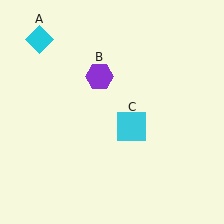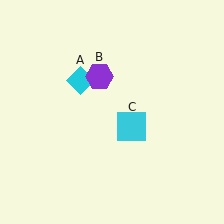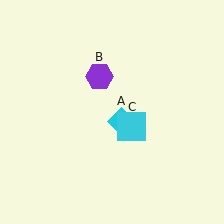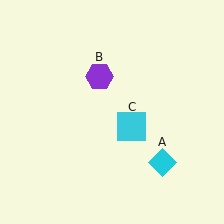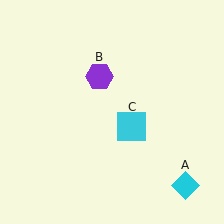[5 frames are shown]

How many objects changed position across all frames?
1 object changed position: cyan diamond (object A).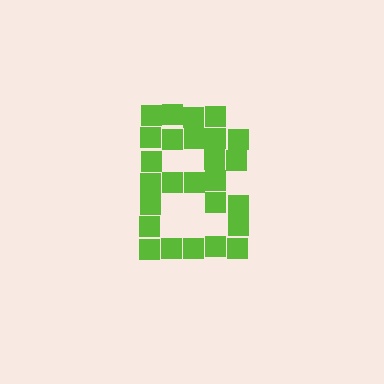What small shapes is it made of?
It is made of small squares.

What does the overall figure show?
The overall figure shows the letter B.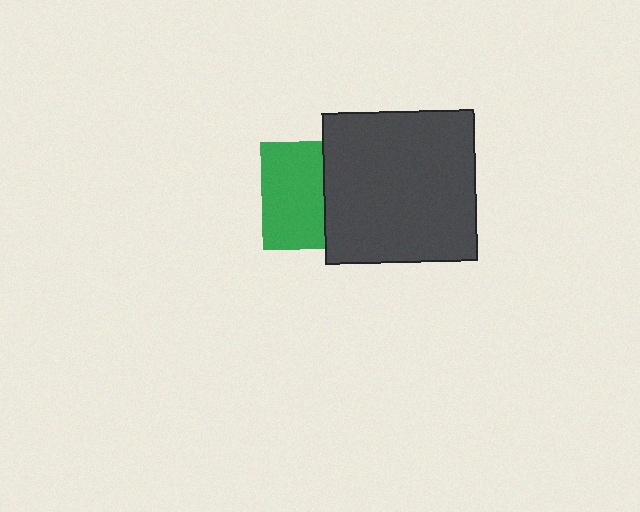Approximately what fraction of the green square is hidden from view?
Roughly 43% of the green square is hidden behind the dark gray square.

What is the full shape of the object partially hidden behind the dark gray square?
The partially hidden object is a green square.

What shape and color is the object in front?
The object in front is a dark gray square.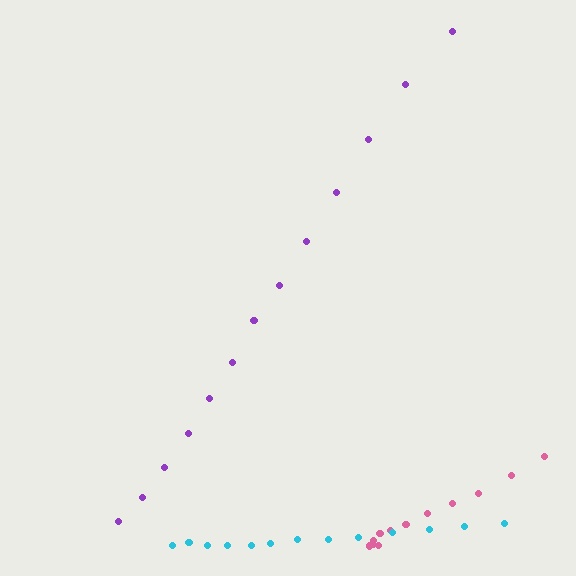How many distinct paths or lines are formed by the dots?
There are 3 distinct paths.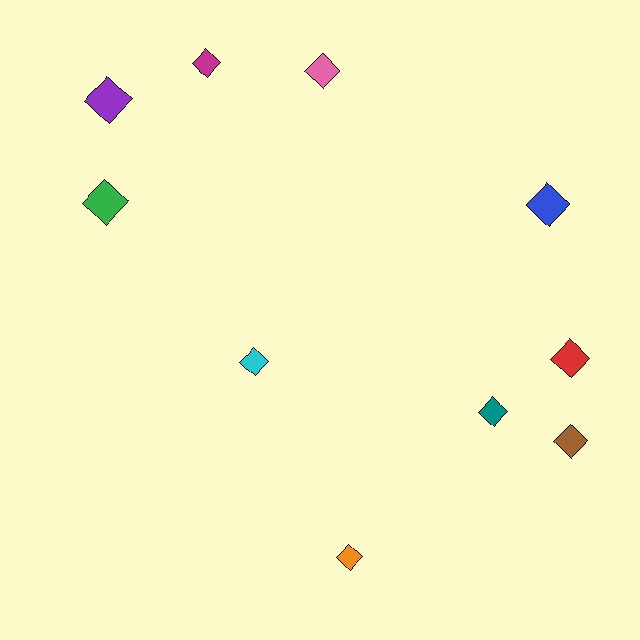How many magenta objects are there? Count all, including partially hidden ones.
There is 1 magenta object.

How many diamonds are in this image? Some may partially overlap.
There are 10 diamonds.